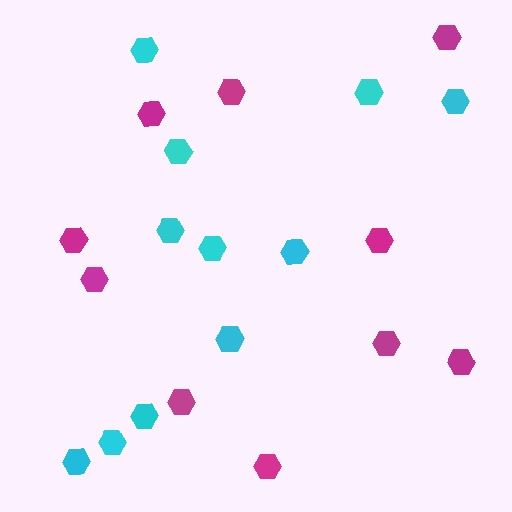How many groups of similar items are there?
There are 2 groups: one group of magenta hexagons (10) and one group of cyan hexagons (11).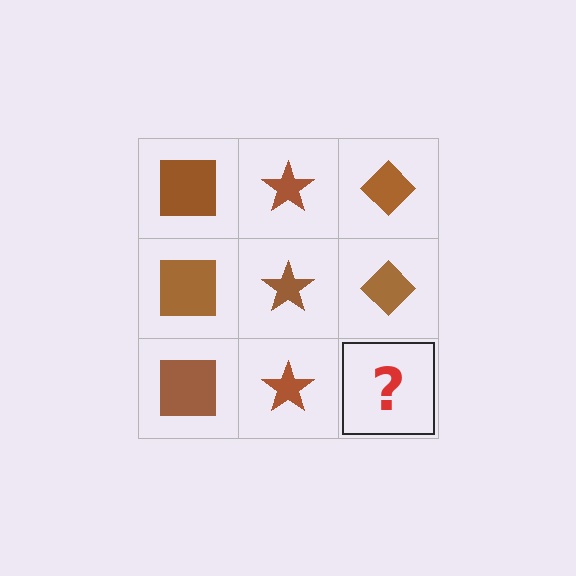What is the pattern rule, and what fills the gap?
The rule is that each column has a consistent shape. The gap should be filled with a brown diamond.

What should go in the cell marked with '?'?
The missing cell should contain a brown diamond.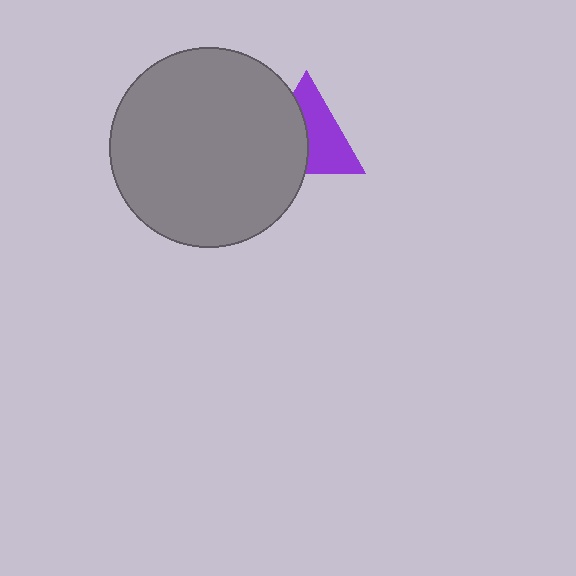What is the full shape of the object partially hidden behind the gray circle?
The partially hidden object is a purple triangle.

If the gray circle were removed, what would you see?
You would see the complete purple triangle.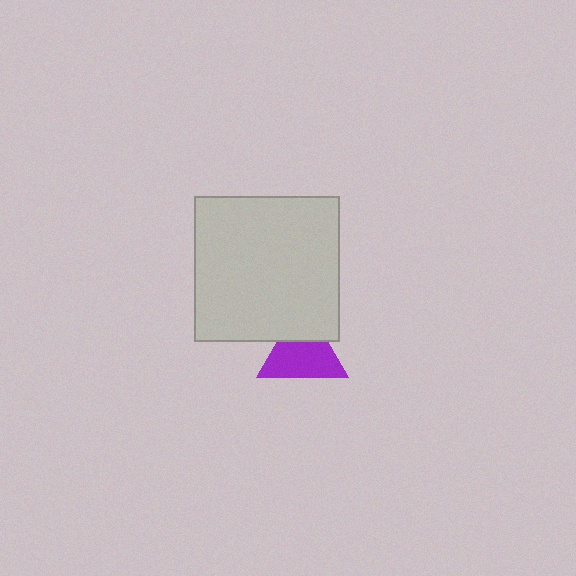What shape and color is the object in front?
The object in front is a light gray square.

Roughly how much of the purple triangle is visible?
Most of it is visible (roughly 70%).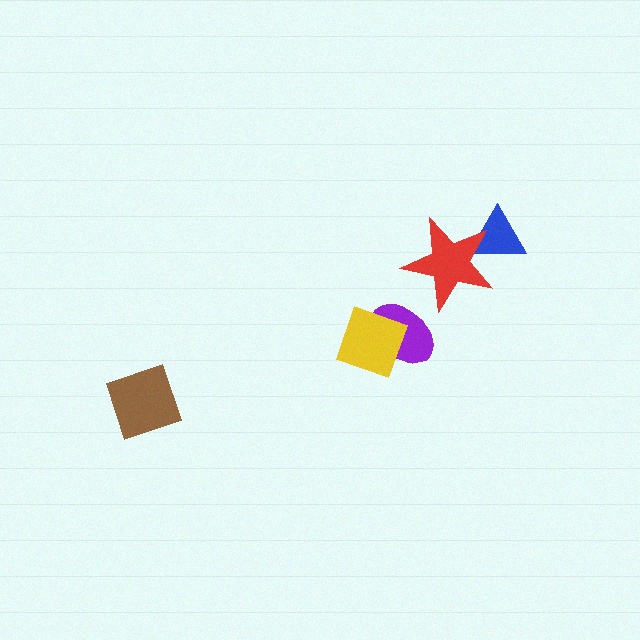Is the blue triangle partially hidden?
Yes, it is partially covered by another shape.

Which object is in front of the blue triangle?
The red star is in front of the blue triangle.